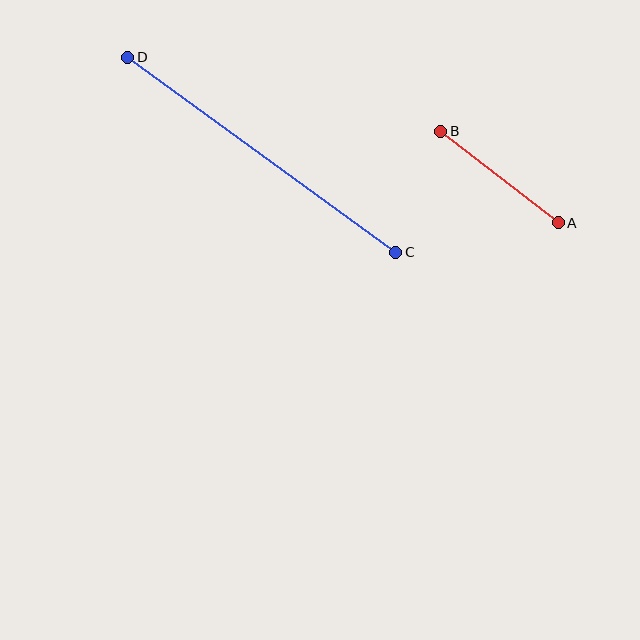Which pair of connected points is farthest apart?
Points C and D are farthest apart.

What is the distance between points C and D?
The distance is approximately 331 pixels.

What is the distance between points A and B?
The distance is approximately 149 pixels.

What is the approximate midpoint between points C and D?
The midpoint is at approximately (262, 155) pixels.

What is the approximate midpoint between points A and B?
The midpoint is at approximately (500, 177) pixels.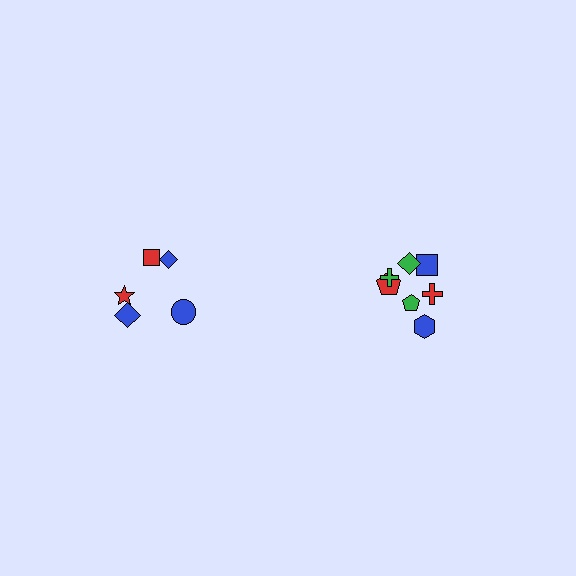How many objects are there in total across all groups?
There are 12 objects.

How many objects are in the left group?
There are 5 objects.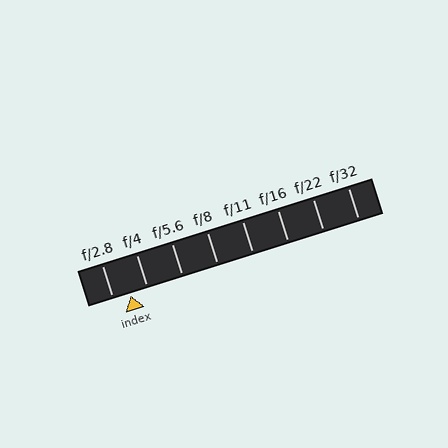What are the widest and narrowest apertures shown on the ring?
The widest aperture shown is f/2.8 and the narrowest is f/32.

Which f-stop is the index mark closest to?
The index mark is closest to f/4.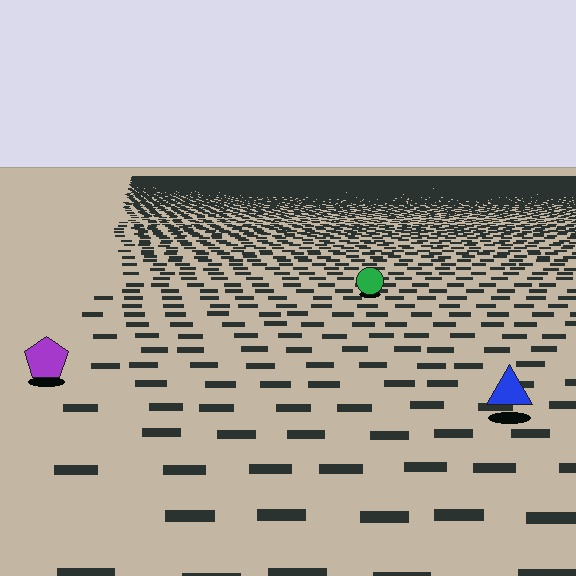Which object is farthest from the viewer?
The green circle is farthest from the viewer. It appears smaller and the ground texture around it is denser.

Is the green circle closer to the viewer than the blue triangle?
No. The blue triangle is closer — you can tell from the texture gradient: the ground texture is coarser near it.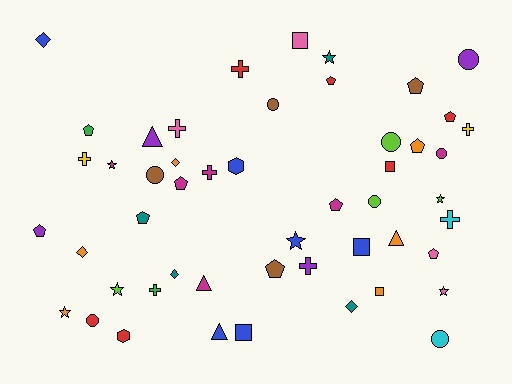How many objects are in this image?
There are 50 objects.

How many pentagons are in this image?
There are 11 pentagons.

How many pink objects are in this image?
There are 4 pink objects.